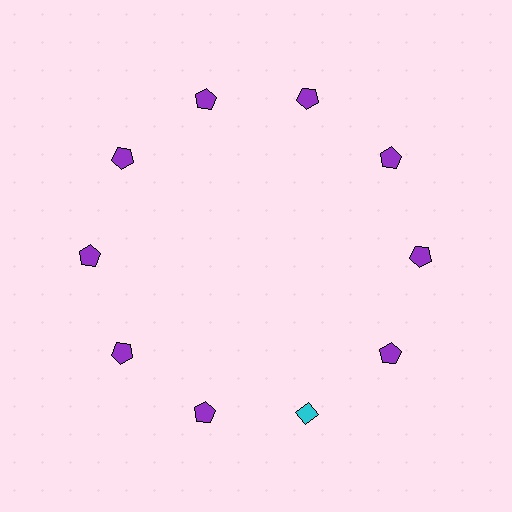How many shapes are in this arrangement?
There are 10 shapes arranged in a ring pattern.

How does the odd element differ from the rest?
It differs in both color (cyan instead of purple) and shape (diamond instead of pentagon).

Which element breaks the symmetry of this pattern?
The cyan diamond at roughly the 5 o'clock position breaks the symmetry. All other shapes are purple pentagons.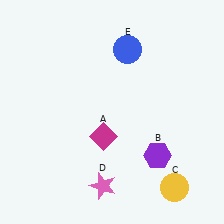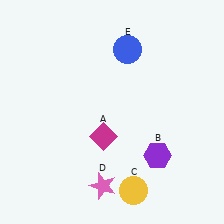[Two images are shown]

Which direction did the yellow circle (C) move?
The yellow circle (C) moved left.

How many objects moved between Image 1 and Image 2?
1 object moved between the two images.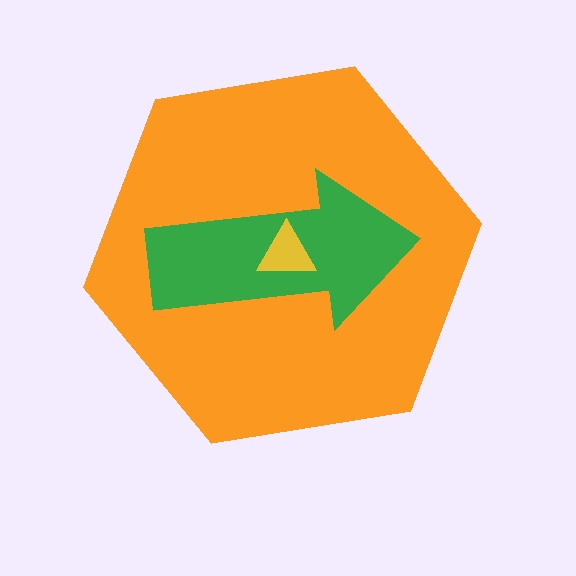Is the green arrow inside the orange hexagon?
Yes.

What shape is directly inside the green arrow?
The yellow triangle.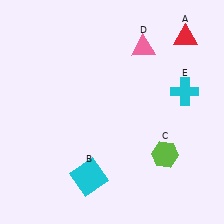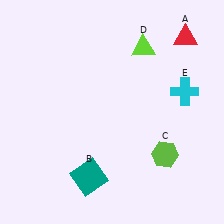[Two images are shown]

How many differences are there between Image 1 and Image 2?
There are 2 differences between the two images.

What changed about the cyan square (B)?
In Image 1, B is cyan. In Image 2, it changed to teal.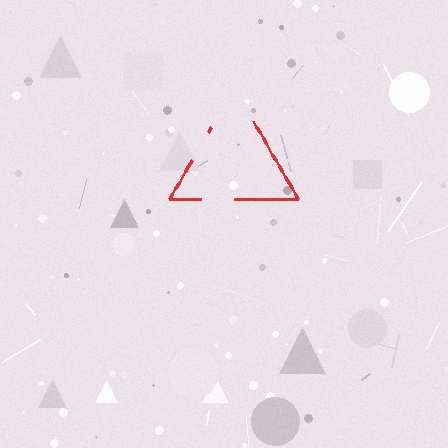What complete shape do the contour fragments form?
The contour fragments form a triangle.